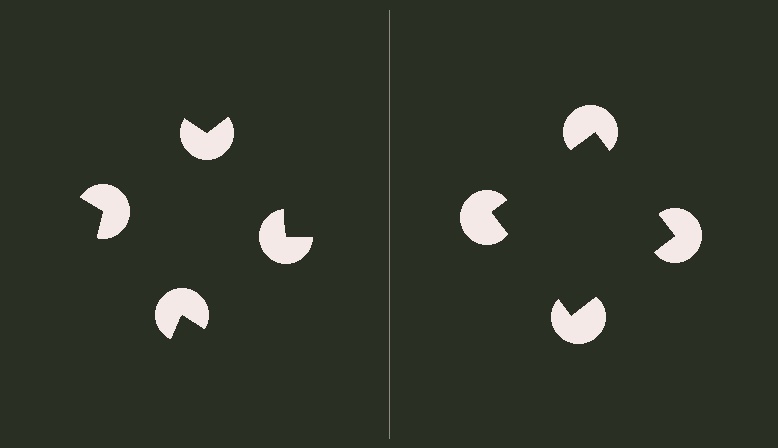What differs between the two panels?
The pac-man discs are positioned identically on both sides; only the wedge orientations differ. On the right they align to a square; on the left they are misaligned.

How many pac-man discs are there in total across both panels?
8 — 4 on each side.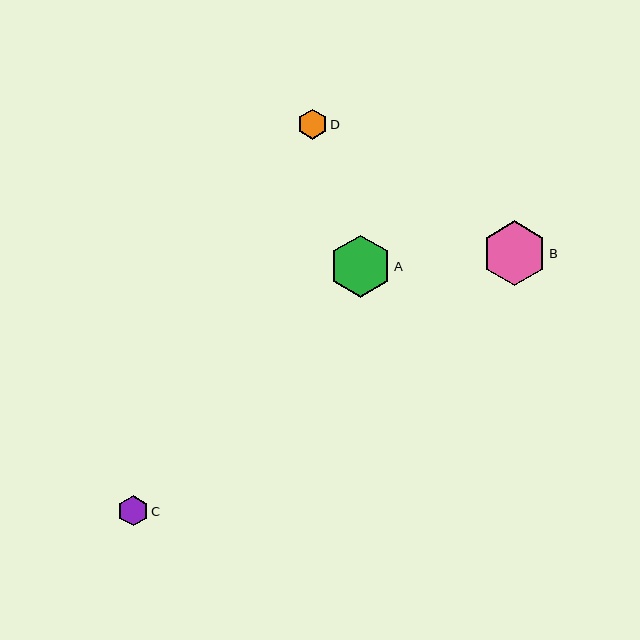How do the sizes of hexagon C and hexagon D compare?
Hexagon C and hexagon D are approximately the same size.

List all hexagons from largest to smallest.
From largest to smallest: B, A, C, D.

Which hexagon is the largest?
Hexagon B is the largest with a size of approximately 65 pixels.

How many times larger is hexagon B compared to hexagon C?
Hexagon B is approximately 2.1 times the size of hexagon C.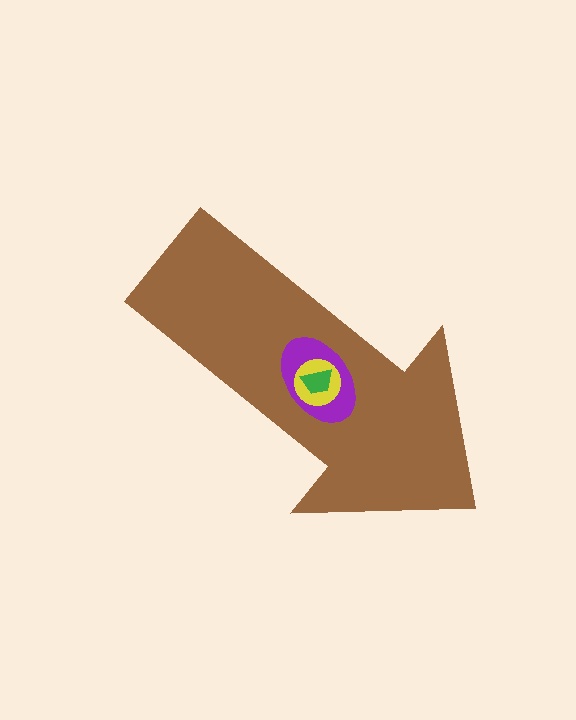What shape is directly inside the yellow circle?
The green trapezoid.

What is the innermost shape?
The green trapezoid.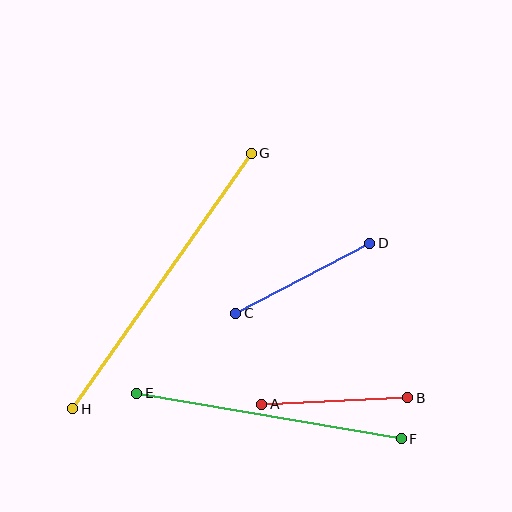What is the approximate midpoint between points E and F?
The midpoint is at approximately (269, 416) pixels.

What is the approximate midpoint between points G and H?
The midpoint is at approximately (162, 281) pixels.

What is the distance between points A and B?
The distance is approximately 146 pixels.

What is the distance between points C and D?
The distance is approximately 151 pixels.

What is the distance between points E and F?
The distance is approximately 268 pixels.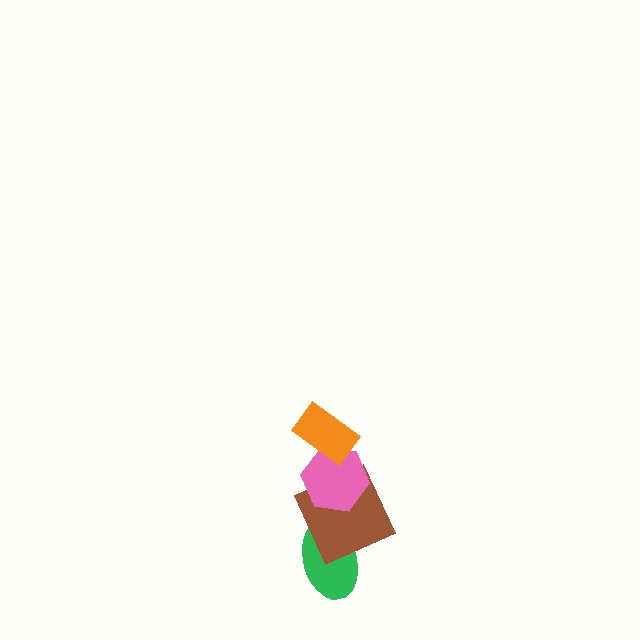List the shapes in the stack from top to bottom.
From top to bottom: the orange rectangle, the pink hexagon, the brown square, the green ellipse.